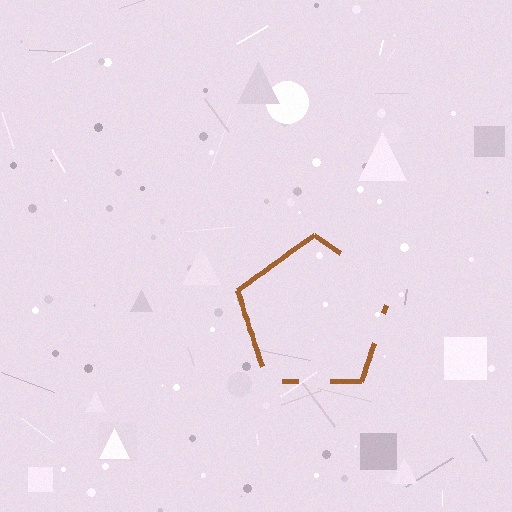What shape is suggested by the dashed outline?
The dashed outline suggests a pentagon.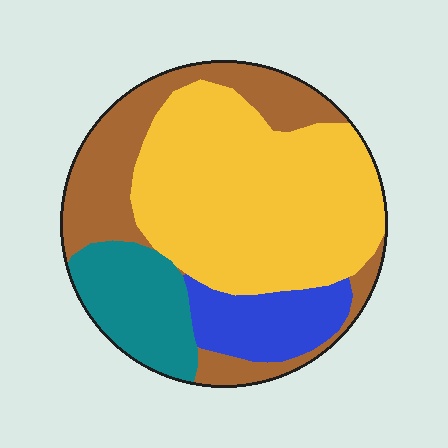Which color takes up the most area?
Yellow, at roughly 50%.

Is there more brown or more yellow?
Yellow.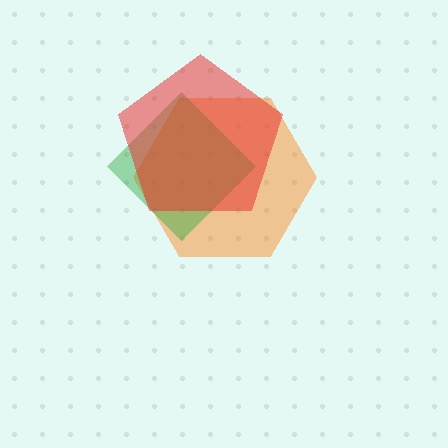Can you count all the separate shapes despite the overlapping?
Yes, there are 3 separate shapes.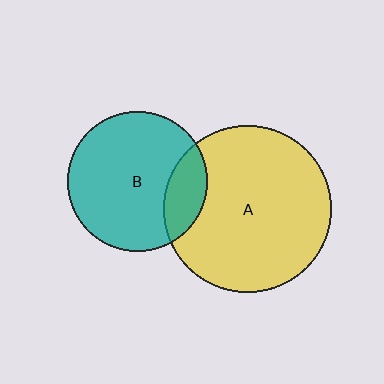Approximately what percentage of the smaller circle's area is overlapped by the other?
Approximately 20%.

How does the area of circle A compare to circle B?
Approximately 1.4 times.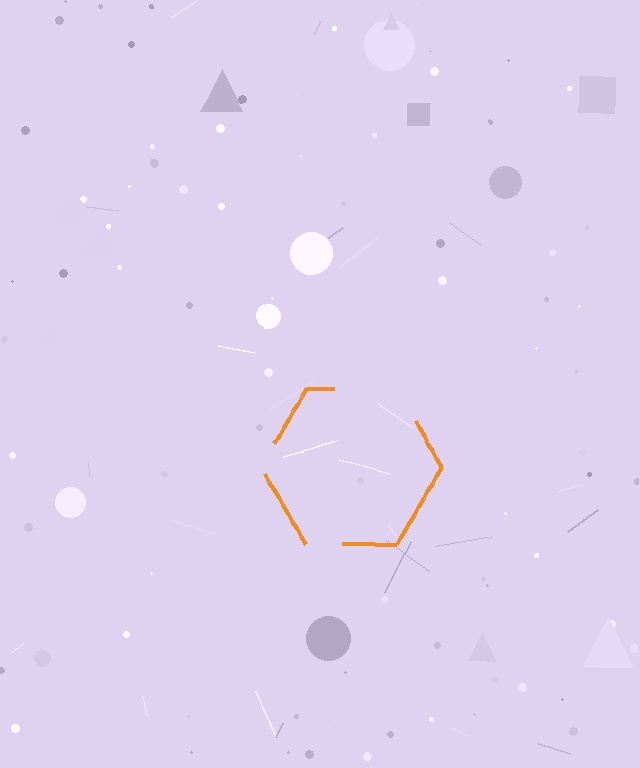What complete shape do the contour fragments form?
The contour fragments form a hexagon.